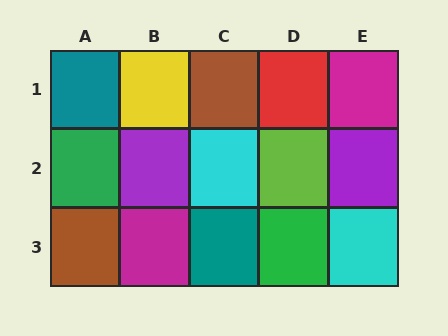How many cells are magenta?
2 cells are magenta.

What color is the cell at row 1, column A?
Teal.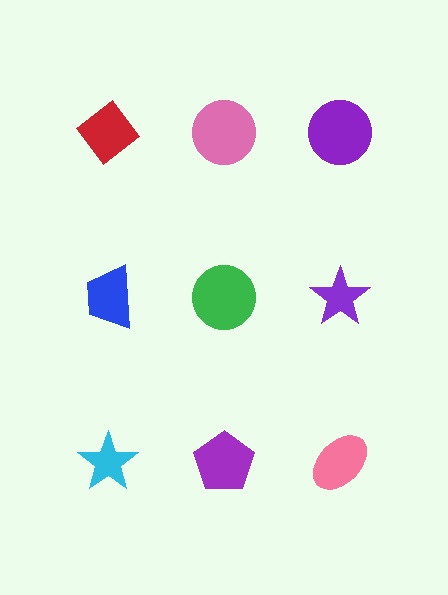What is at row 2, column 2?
A green circle.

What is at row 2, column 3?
A purple star.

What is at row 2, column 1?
A blue trapezoid.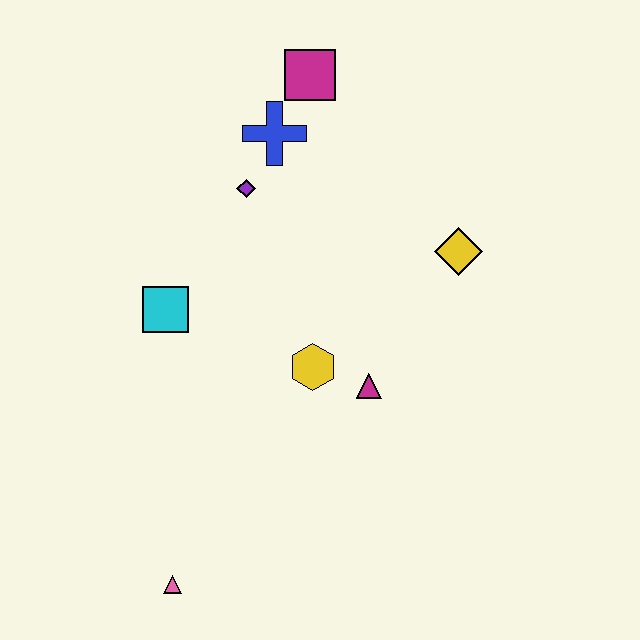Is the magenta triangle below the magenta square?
Yes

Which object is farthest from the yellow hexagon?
The magenta square is farthest from the yellow hexagon.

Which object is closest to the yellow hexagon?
The magenta triangle is closest to the yellow hexagon.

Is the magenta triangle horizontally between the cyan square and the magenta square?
No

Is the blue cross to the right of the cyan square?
Yes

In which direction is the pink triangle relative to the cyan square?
The pink triangle is below the cyan square.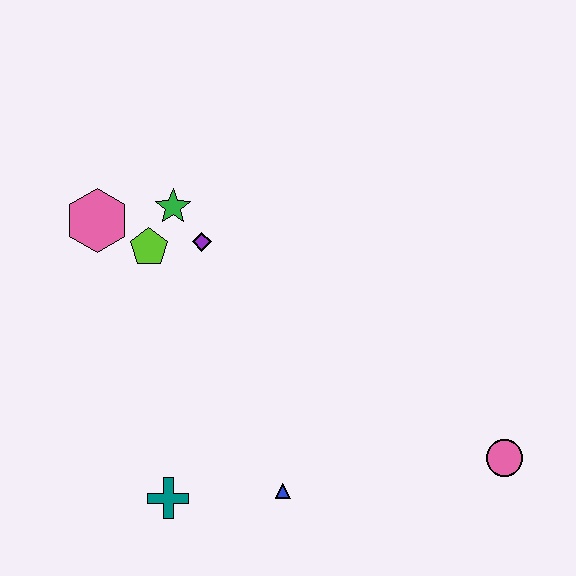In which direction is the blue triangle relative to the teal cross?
The blue triangle is to the right of the teal cross.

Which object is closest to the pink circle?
The blue triangle is closest to the pink circle.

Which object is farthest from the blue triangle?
The pink hexagon is farthest from the blue triangle.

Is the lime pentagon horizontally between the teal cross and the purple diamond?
No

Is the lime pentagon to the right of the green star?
No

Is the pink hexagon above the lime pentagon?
Yes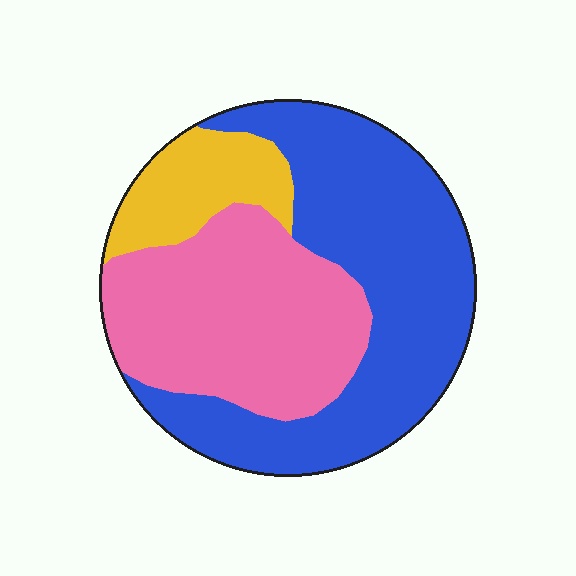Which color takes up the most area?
Blue, at roughly 50%.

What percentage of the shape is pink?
Pink covers 37% of the shape.